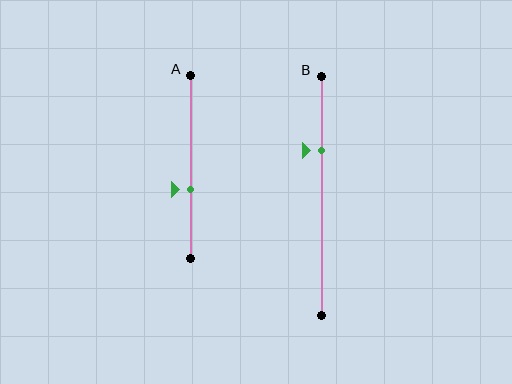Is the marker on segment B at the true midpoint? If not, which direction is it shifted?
No, the marker on segment B is shifted upward by about 19% of the segment length.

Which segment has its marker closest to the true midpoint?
Segment A has its marker closest to the true midpoint.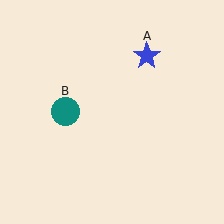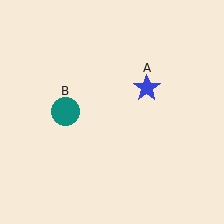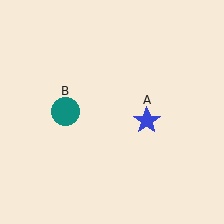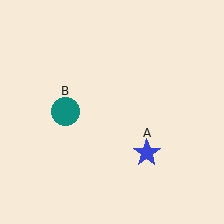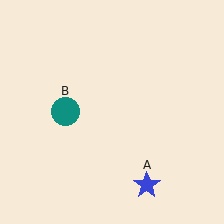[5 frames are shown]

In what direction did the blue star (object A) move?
The blue star (object A) moved down.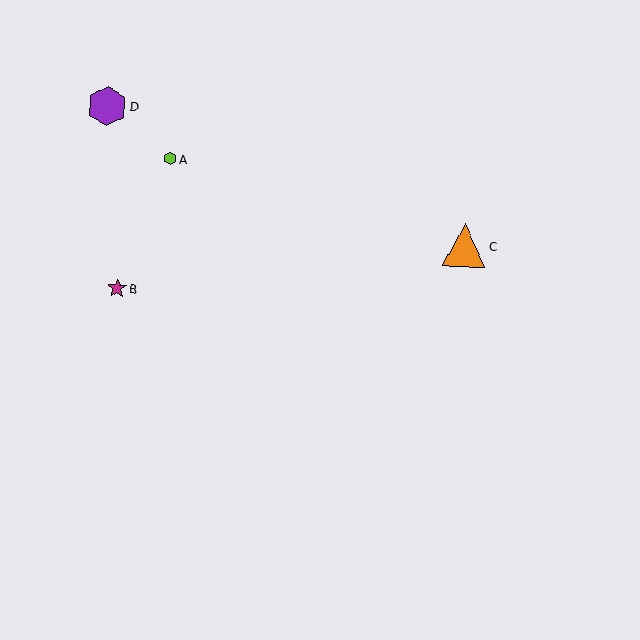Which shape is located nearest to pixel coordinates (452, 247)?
The orange triangle (labeled C) at (464, 245) is nearest to that location.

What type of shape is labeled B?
Shape B is a magenta star.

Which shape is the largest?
The orange triangle (labeled C) is the largest.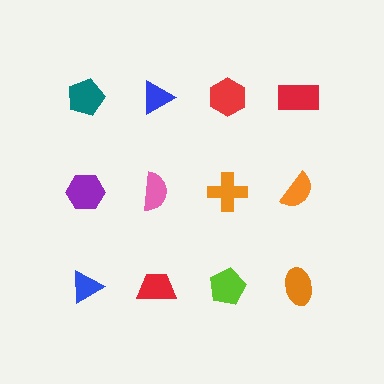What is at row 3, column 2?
A red trapezoid.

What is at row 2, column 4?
An orange semicircle.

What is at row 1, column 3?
A red hexagon.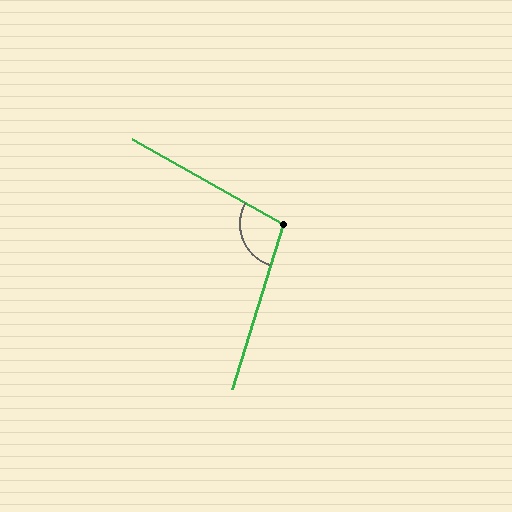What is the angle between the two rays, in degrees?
Approximately 102 degrees.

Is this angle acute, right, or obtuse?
It is obtuse.